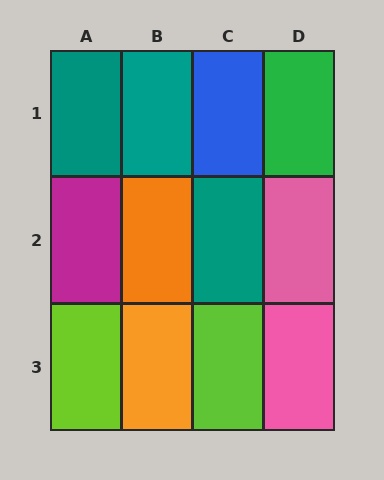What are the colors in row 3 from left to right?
Lime, orange, lime, pink.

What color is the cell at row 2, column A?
Magenta.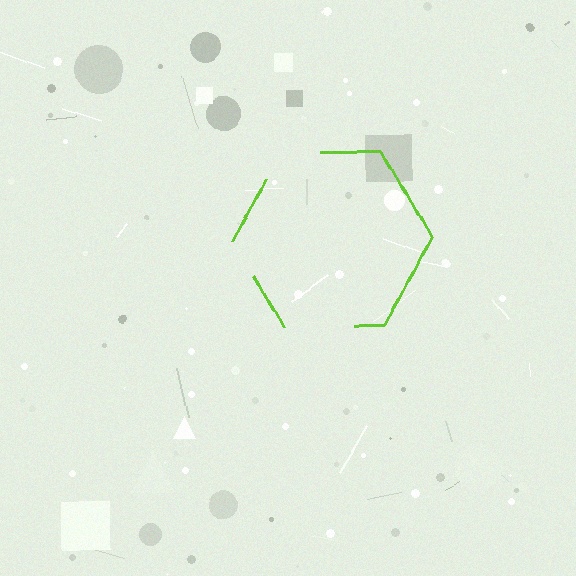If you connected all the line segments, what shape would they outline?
They would outline a hexagon.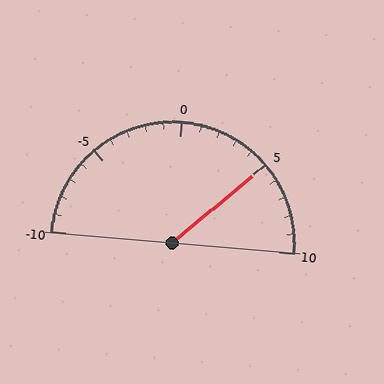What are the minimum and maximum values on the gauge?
The gauge ranges from -10 to 10.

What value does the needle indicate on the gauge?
The needle indicates approximately 5.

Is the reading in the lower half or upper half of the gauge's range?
The reading is in the upper half of the range (-10 to 10).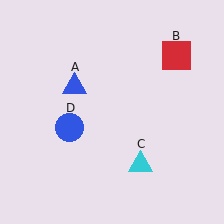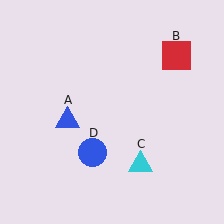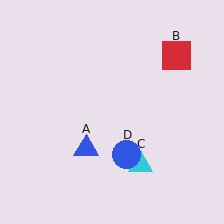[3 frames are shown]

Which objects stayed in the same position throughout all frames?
Red square (object B) and cyan triangle (object C) remained stationary.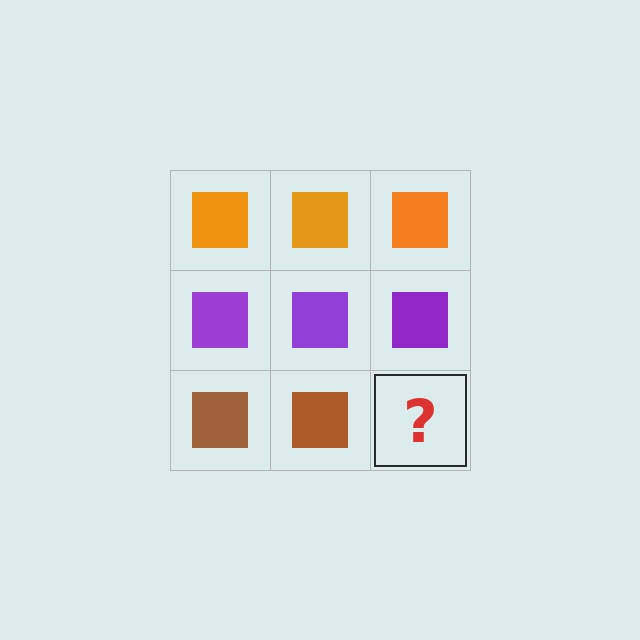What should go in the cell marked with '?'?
The missing cell should contain a brown square.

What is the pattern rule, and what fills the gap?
The rule is that each row has a consistent color. The gap should be filled with a brown square.